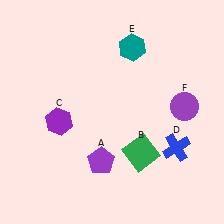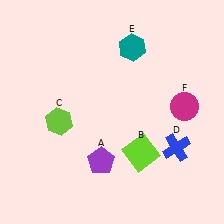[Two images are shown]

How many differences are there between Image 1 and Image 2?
There are 3 differences between the two images.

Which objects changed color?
B changed from green to lime. C changed from purple to lime. F changed from purple to magenta.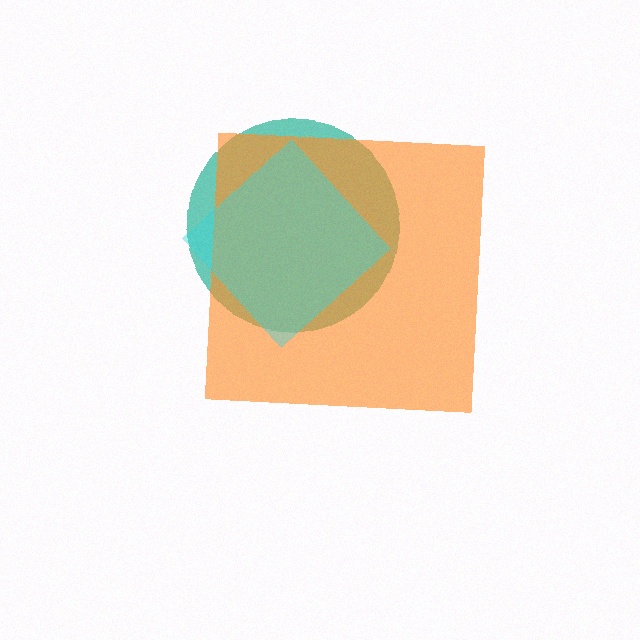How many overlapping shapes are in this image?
There are 3 overlapping shapes in the image.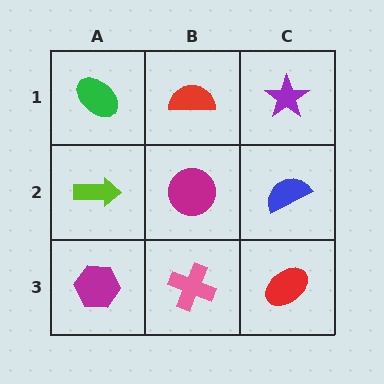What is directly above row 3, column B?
A magenta circle.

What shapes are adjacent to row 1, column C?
A blue semicircle (row 2, column C), a red semicircle (row 1, column B).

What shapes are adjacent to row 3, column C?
A blue semicircle (row 2, column C), a pink cross (row 3, column B).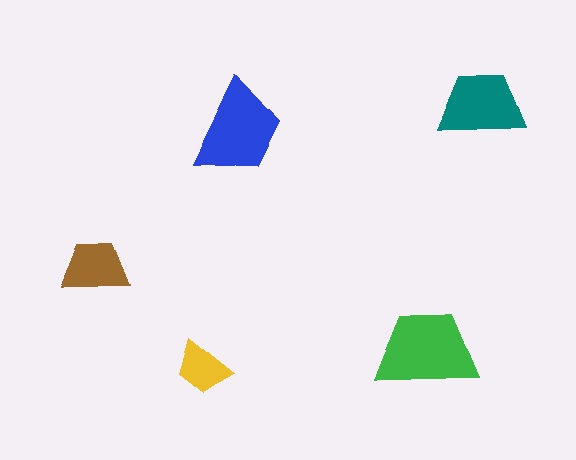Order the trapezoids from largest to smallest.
the green one, the blue one, the teal one, the brown one, the yellow one.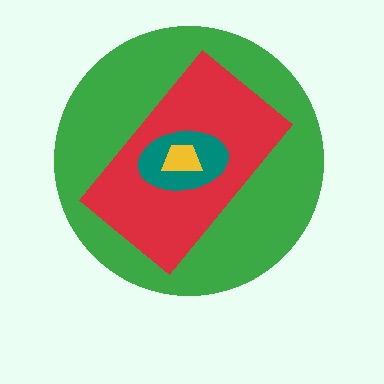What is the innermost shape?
The yellow trapezoid.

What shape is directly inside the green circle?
The red rectangle.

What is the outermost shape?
The green circle.